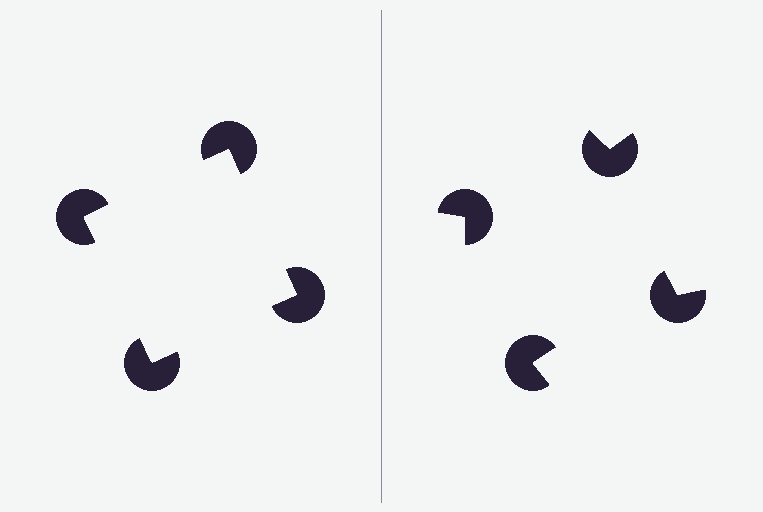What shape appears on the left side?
An illusory square.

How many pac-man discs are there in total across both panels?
8 — 4 on each side.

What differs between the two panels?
The pac-man discs are positioned identically on both sides; only the wedge orientations differ. On the left they align to a square; on the right they are misaligned.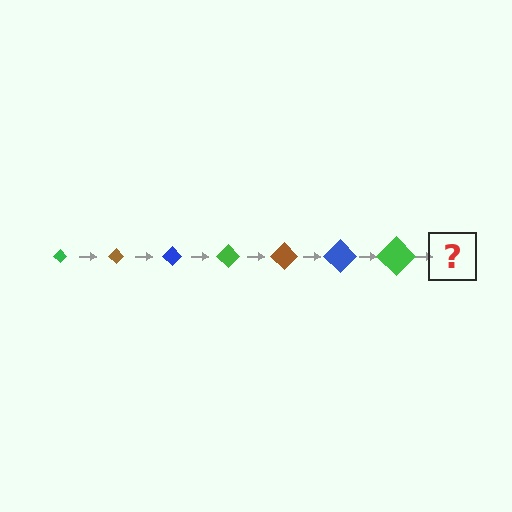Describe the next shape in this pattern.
It should be a brown diamond, larger than the previous one.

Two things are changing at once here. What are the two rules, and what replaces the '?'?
The two rules are that the diamond grows larger each step and the color cycles through green, brown, and blue. The '?' should be a brown diamond, larger than the previous one.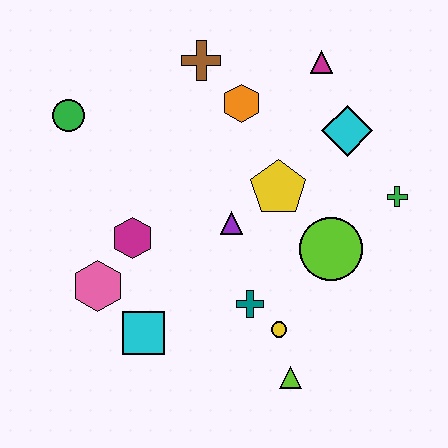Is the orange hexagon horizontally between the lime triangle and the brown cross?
Yes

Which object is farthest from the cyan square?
The magenta triangle is farthest from the cyan square.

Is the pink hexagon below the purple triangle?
Yes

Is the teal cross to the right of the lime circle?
No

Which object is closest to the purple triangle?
The yellow pentagon is closest to the purple triangle.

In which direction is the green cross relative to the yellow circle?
The green cross is above the yellow circle.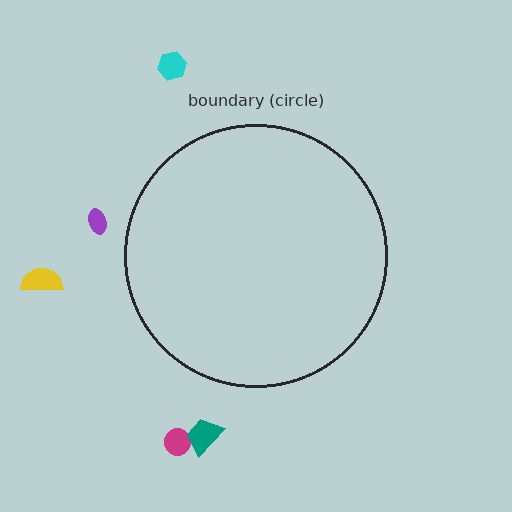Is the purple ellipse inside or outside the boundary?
Outside.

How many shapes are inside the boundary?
0 inside, 5 outside.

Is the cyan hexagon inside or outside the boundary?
Outside.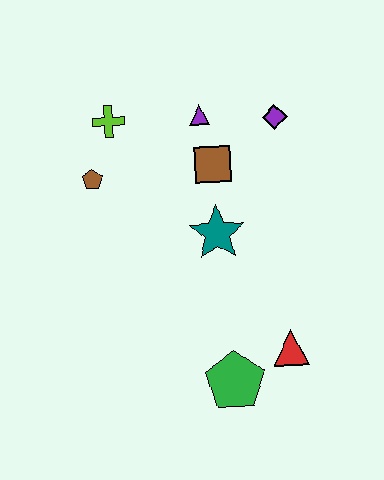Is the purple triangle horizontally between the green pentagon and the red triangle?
No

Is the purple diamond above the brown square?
Yes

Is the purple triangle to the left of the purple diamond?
Yes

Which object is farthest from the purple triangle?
The green pentagon is farthest from the purple triangle.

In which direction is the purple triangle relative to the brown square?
The purple triangle is above the brown square.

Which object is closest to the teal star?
The brown square is closest to the teal star.